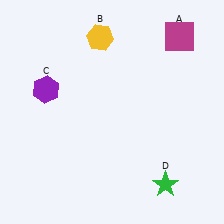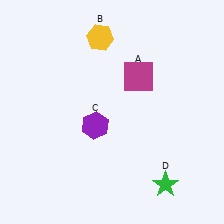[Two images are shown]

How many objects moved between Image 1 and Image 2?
2 objects moved between the two images.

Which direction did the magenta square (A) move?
The magenta square (A) moved left.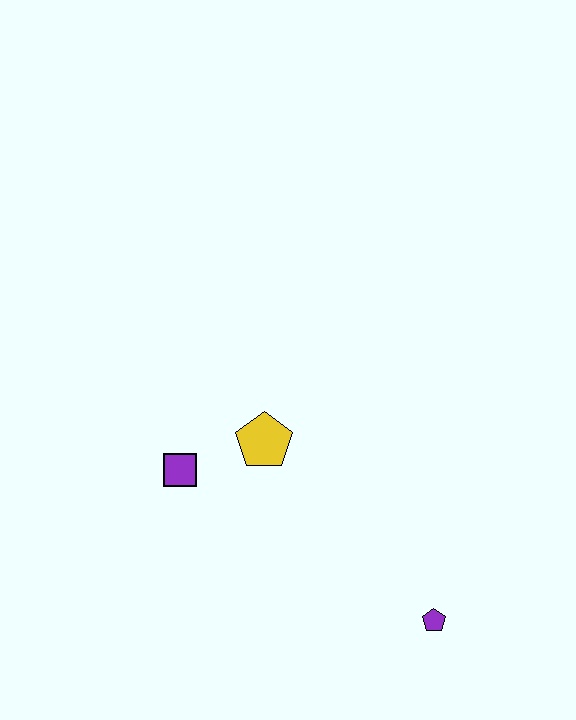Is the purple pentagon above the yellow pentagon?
No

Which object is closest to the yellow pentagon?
The purple square is closest to the yellow pentagon.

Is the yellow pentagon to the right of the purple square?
Yes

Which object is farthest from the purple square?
The purple pentagon is farthest from the purple square.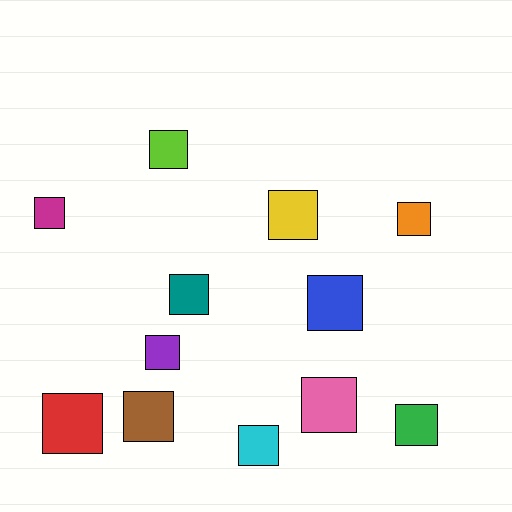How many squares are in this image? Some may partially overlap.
There are 12 squares.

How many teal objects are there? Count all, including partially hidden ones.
There is 1 teal object.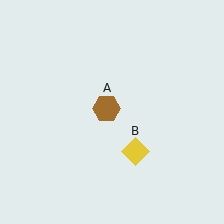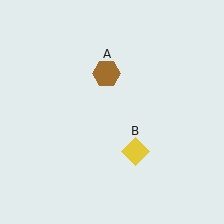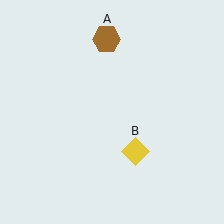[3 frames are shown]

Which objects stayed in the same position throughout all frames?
Yellow diamond (object B) remained stationary.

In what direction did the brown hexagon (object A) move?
The brown hexagon (object A) moved up.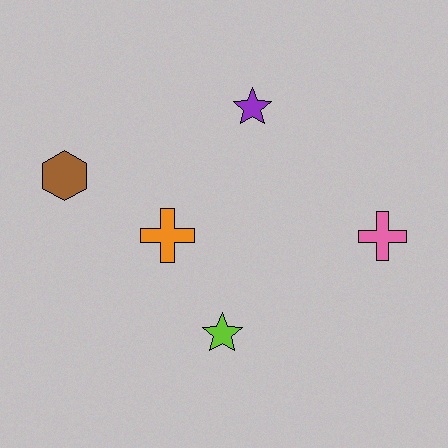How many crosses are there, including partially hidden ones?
There are 2 crosses.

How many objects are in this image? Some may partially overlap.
There are 5 objects.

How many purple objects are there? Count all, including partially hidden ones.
There is 1 purple object.